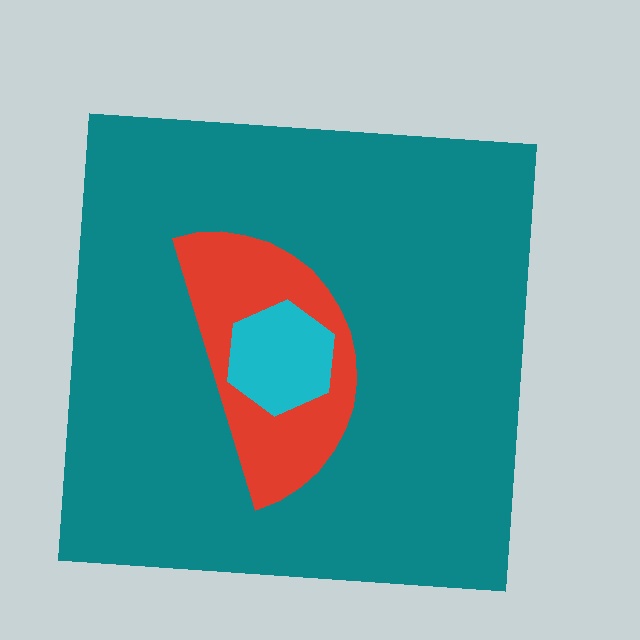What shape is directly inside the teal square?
The red semicircle.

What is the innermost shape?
The cyan hexagon.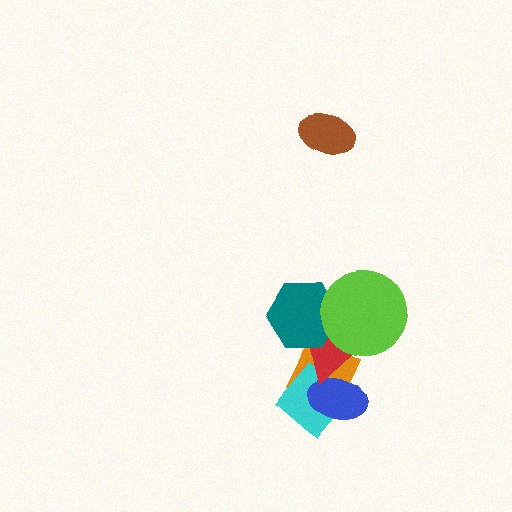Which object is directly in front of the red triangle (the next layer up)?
The teal hexagon is directly in front of the red triangle.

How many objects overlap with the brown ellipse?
0 objects overlap with the brown ellipse.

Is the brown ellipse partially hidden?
No, no other shape covers it.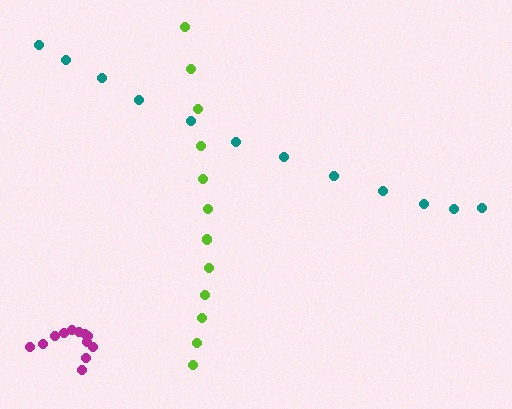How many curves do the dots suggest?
There are 3 distinct paths.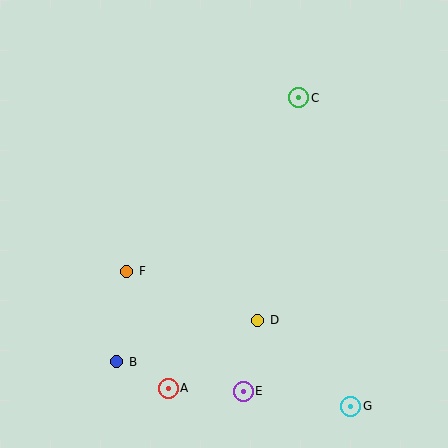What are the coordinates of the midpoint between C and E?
The midpoint between C and E is at (271, 244).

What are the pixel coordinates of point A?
Point A is at (168, 388).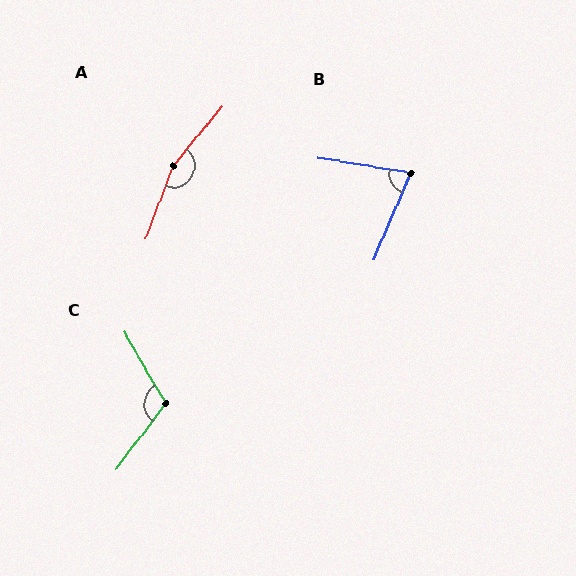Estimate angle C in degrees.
Approximately 113 degrees.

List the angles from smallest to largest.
B (76°), C (113°), A (161°).